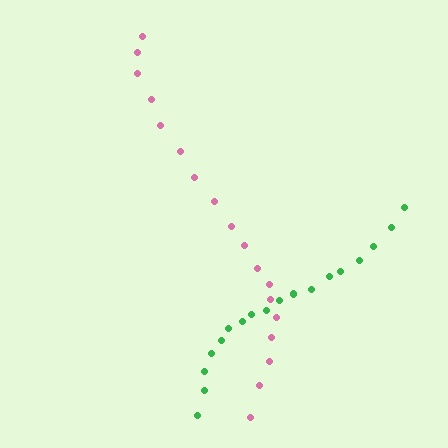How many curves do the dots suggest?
There are 2 distinct paths.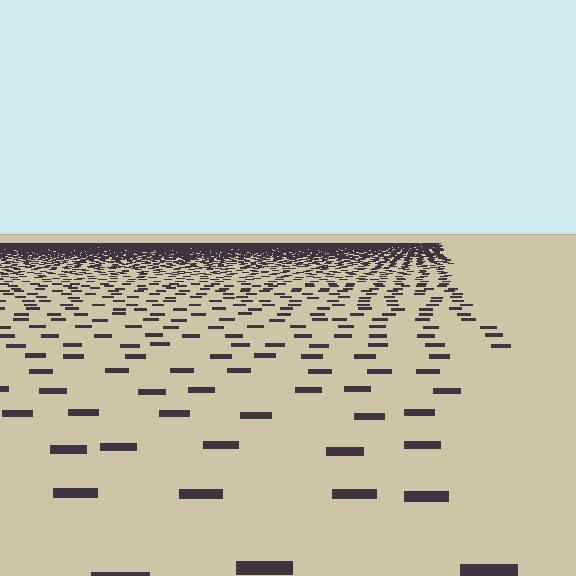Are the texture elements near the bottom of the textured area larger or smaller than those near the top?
Larger. Near the bottom, elements are closer to the viewer and appear at a bigger on-screen size.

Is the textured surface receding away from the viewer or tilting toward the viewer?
The surface is receding away from the viewer. Texture elements get smaller and denser toward the top.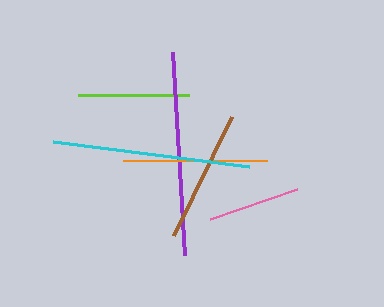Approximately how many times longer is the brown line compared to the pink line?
The brown line is approximately 1.4 times the length of the pink line.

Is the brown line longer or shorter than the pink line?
The brown line is longer than the pink line.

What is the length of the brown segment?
The brown segment is approximately 133 pixels long.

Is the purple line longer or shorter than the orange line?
The purple line is longer than the orange line.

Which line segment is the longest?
The purple line is the longest at approximately 203 pixels.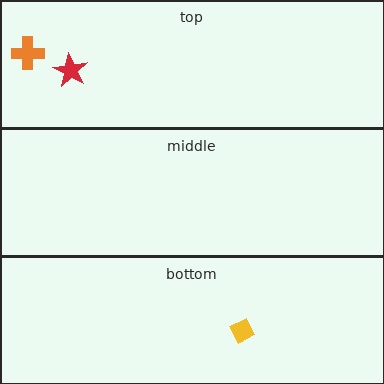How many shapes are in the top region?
2.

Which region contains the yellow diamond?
The bottom region.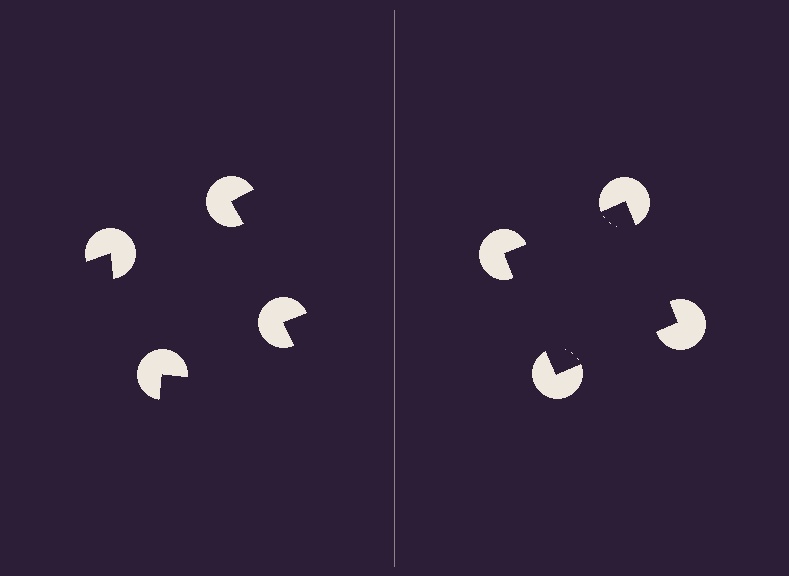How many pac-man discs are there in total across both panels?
8 — 4 on each side.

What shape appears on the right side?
An illusory square.